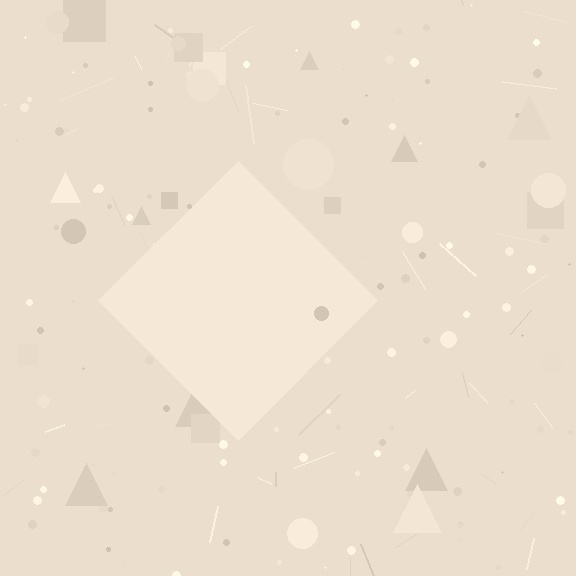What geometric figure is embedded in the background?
A diamond is embedded in the background.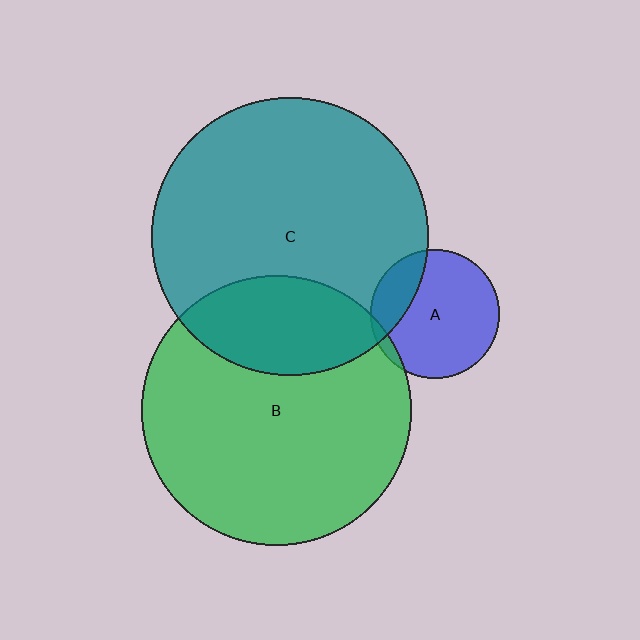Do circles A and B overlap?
Yes.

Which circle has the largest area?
Circle C (teal).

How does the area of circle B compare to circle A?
Approximately 4.3 times.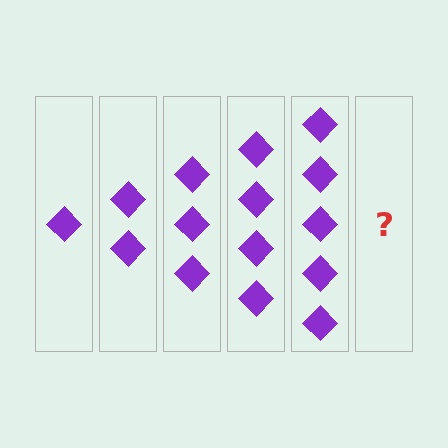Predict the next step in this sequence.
The next step is 6 diamonds.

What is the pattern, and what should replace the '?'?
The pattern is that each step adds one more diamond. The '?' should be 6 diamonds.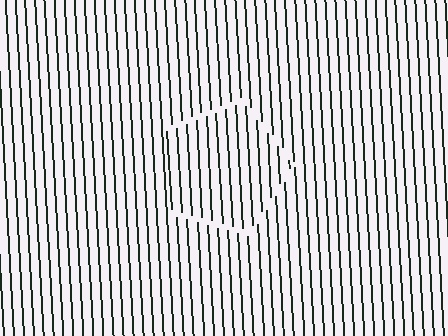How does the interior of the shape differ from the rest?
The interior of the shape contains the same grating, shifted by half a period — the contour is defined by the phase discontinuity where line-ends from the inner and outer gratings abut.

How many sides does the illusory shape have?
5 sides — the line-ends trace a pentagon.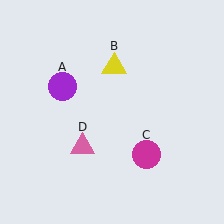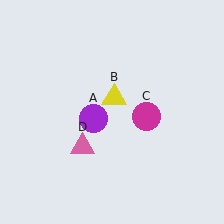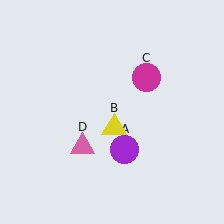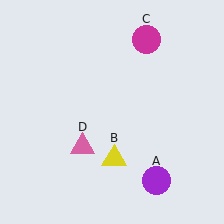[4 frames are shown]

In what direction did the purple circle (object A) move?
The purple circle (object A) moved down and to the right.